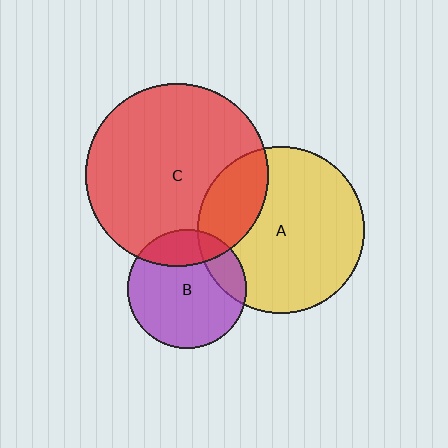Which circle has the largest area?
Circle C (red).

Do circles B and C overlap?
Yes.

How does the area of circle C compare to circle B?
Approximately 2.4 times.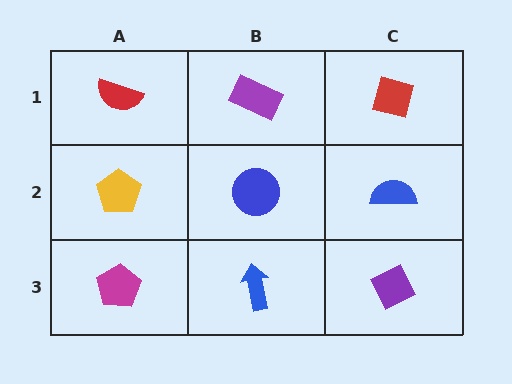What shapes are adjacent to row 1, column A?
A yellow pentagon (row 2, column A), a purple rectangle (row 1, column B).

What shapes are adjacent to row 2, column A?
A red semicircle (row 1, column A), a magenta pentagon (row 3, column A), a blue circle (row 2, column B).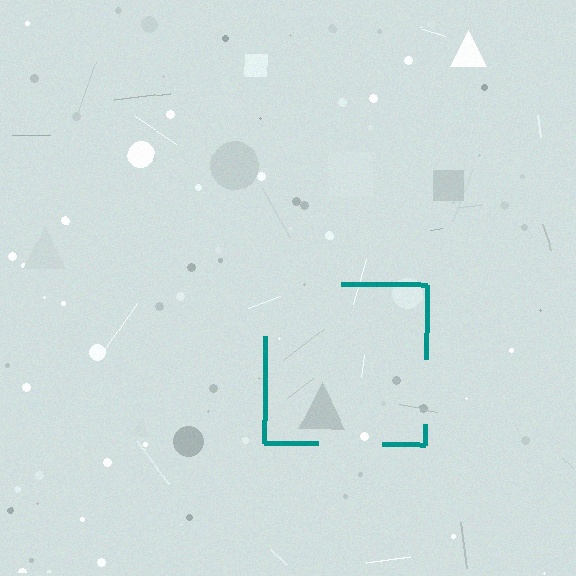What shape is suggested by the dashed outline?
The dashed outline suggests a square.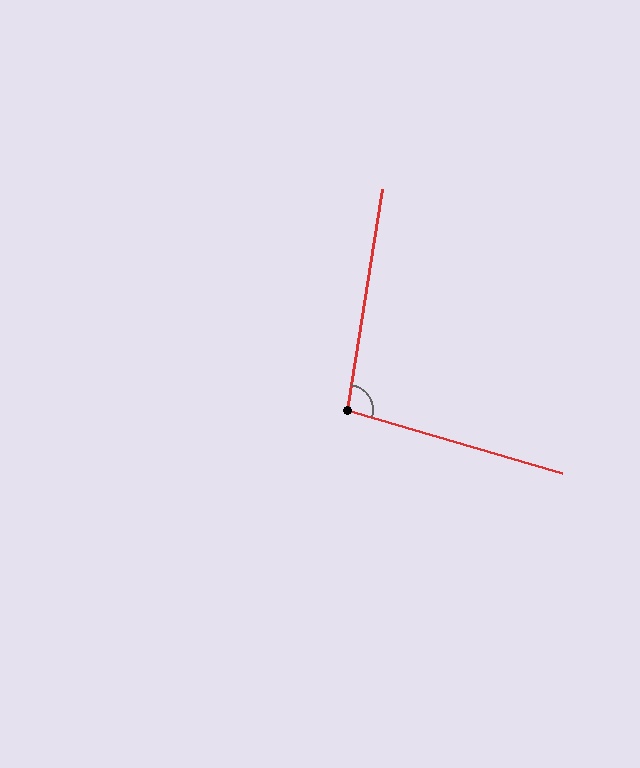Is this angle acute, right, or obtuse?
It is obtuse.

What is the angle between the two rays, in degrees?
Approximately 97 degrees.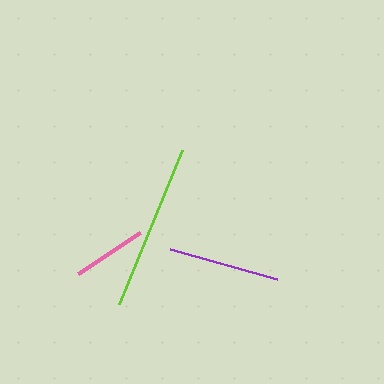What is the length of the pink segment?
The pink segment is approximately 74 pixels long.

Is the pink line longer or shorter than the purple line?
The purple line is longer than the pink line.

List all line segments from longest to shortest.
From longest to shortest: lime, purple, pink.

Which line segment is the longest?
The lime line is the longest at approximately 166 pixels.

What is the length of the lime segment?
The lime segment is approximately 166 pixels long.